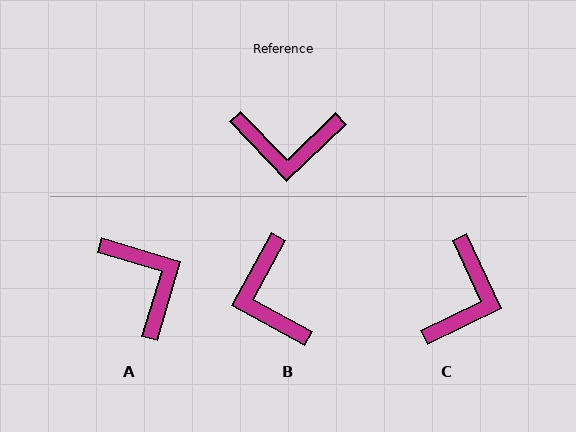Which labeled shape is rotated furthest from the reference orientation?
A, about 119 degrees away.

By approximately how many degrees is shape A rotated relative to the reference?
Approximately 119 degrees counter-clockwise.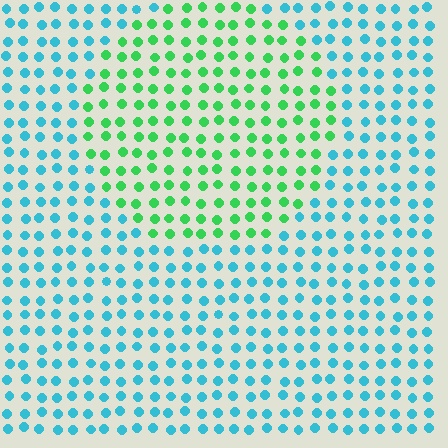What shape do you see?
I see a circle.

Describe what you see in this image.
The image is filled with small cyan elements in a uniform arrangement. A circle-shaped region is visible where the elements are tinted to a slightly different hue, forming a subtle color boundary.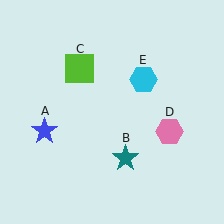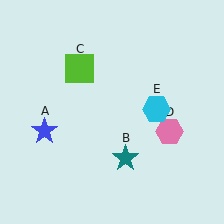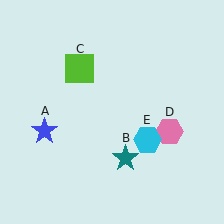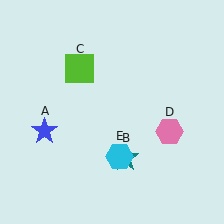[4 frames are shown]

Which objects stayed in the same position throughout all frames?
Blue star (object A) and teal star (object B) and lime square (object C) and pink hexagon (object D) remained stationary.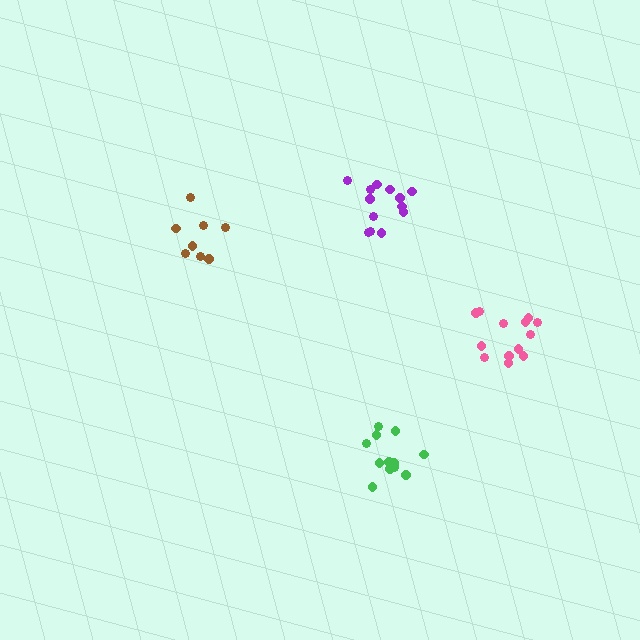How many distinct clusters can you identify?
There are 4 distinct clusters.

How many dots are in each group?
Group 1: 13 dots, Group 2: 8 dots, Group 3: 13 dots, Group 4: 13 dots (47 total).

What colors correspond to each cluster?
The clusters are colored: purple, brown, pink, green.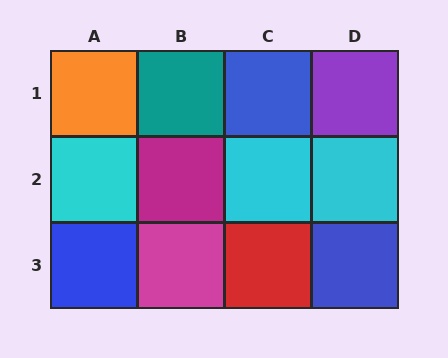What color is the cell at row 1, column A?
Orange.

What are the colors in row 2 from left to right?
Cyan, magenta, cyan, cyan.